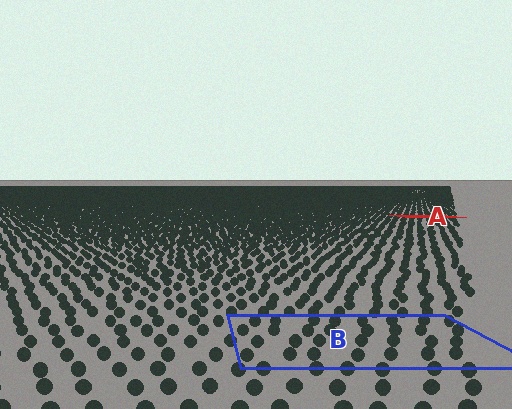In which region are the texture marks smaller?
The texture marks are smaller in region A, because it is farther away.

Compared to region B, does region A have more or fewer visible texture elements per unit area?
Region A has more texture elements per unit area — they are packed more densely because it is farther away.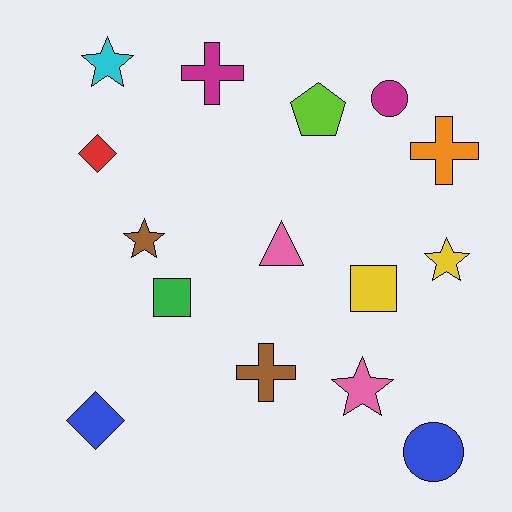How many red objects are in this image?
There is 1 red object.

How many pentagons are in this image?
There is 1 pentagon.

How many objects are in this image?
There are 15 objects.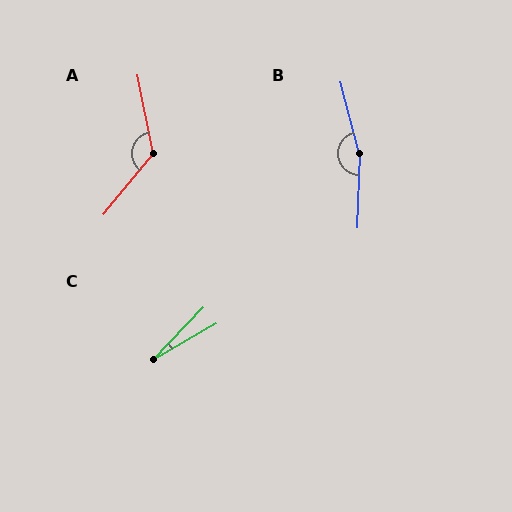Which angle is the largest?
B, at approximately 163 degrees.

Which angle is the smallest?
C, at approximately 16 degrees.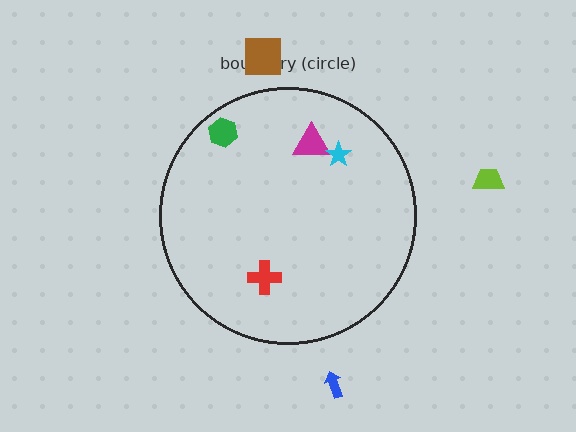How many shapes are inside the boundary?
4 inside, 3 outside.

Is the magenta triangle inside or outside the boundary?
Inside.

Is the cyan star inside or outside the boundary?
Inside.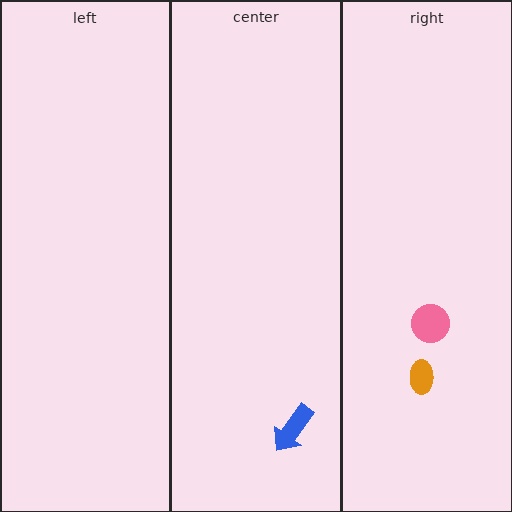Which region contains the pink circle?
The right region.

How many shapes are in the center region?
1.